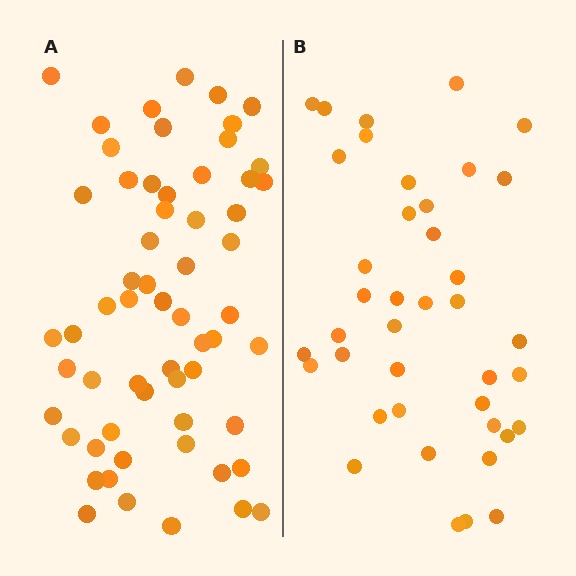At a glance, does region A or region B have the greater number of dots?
Region A (the left region) has more dots.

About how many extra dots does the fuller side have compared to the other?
Region A has approximately 20 more dots than region B.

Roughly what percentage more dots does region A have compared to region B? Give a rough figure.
About 50% more.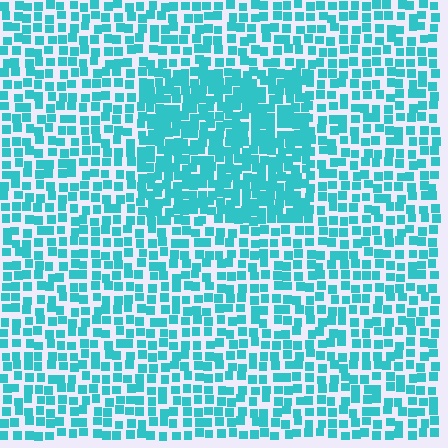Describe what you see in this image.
The image contains small cyan elements arranged at two different densities. A rectangle-shaped region is visible where the elements are more densely packed than the surrounding area.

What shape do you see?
I see a rectangle.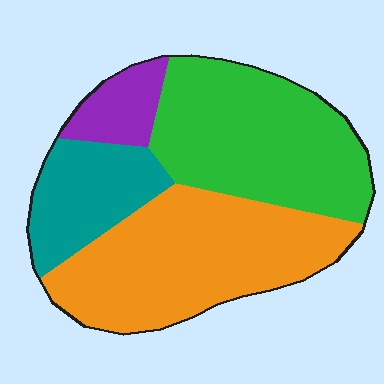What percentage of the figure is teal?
Teal takes up about one sixth (1/6) of the figure.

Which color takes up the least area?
Purple, at roughly 10%.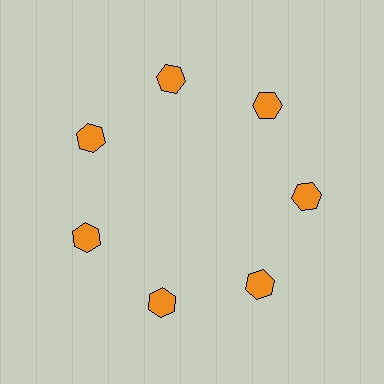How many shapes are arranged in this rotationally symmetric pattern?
There are 7 shapes, arranged in 7 groups of 1.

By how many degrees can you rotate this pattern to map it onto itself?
The pattern maps onto itself every 51 degrees of rotation.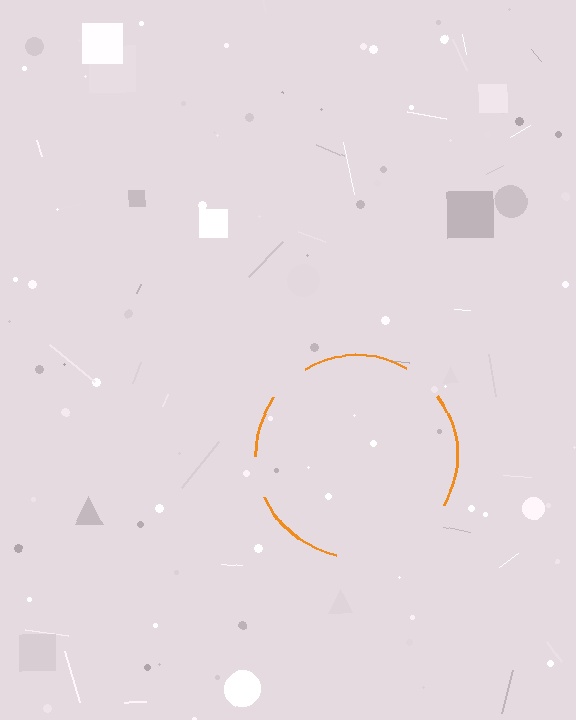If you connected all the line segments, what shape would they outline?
They would outline a circle.